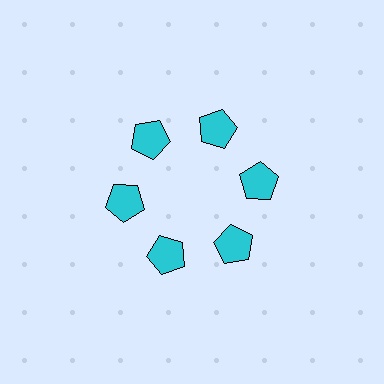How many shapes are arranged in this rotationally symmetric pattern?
There are 6 shapes, arranged in 6 groups of 1.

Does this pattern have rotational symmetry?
Yes, this pattern has 6-fold rotational symmetry. It looks the same after rotating 60 degrees around the center.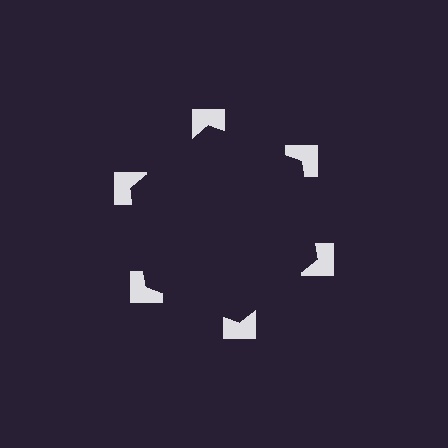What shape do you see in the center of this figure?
An illusory hexagon — its edges are inferred from the aligned wedge cuts in the notched squares, not physically drawn.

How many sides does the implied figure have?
6 sides.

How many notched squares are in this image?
There are 6 — one at each vertex of the illusory hexagon.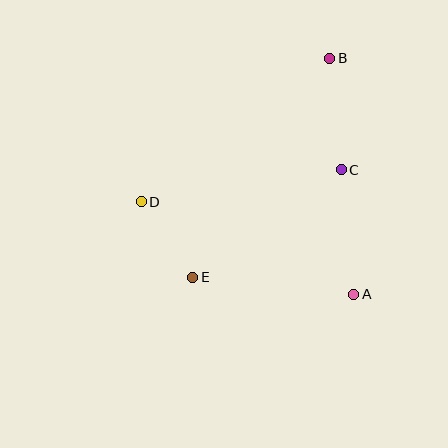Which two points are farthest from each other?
Points B and E are farthest from each other.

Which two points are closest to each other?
Points D and E are closest to each other.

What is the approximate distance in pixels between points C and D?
The distance between C and D is approximately 202 pixels.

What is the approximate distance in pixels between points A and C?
The distance between A and C is approximately 125 pixels.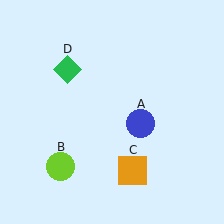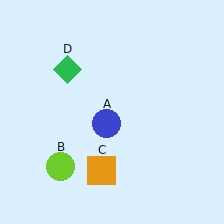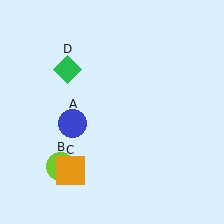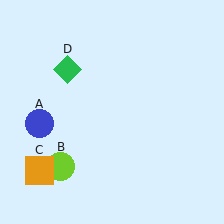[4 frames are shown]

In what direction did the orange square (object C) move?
The orange square (object C) moved left.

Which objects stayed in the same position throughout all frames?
Lime circle (object B) and green diamond (object D) remained stationary.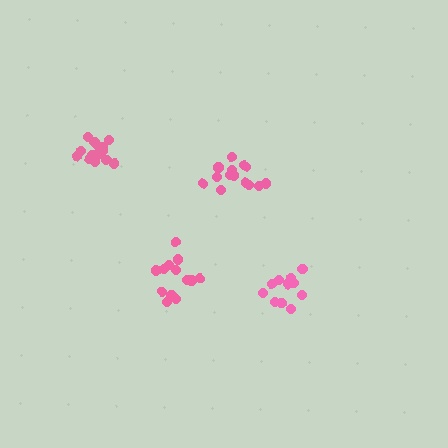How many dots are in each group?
Group 1: 14 dots, Group 2: 16 dots, Group 3: 12 dots, Group 4: 13 dots (55 total).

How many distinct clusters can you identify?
There are 4 distinct clusters.